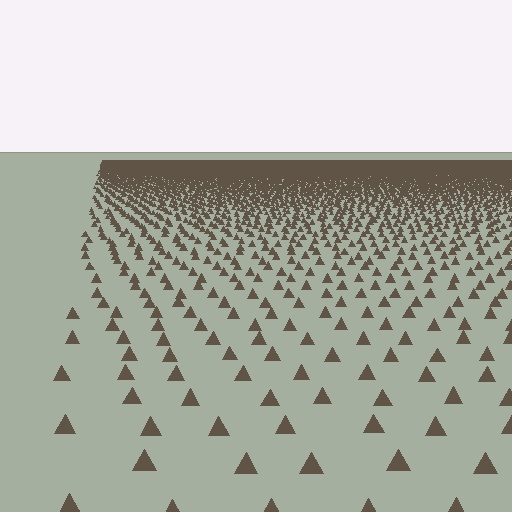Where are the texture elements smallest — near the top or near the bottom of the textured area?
Near the top.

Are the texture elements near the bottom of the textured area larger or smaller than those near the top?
Larger. Near the bottom, elements are closer to the viewer and appear at a bigger on-screen size.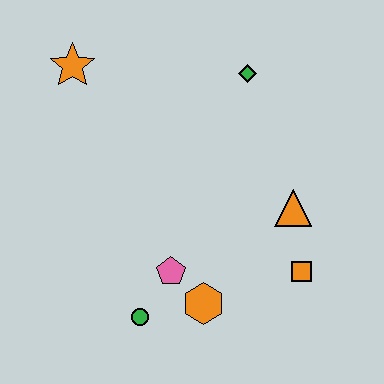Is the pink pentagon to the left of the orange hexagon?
Yes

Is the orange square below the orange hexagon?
No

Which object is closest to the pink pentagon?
The orange hexagon is closest to the pink pentagon.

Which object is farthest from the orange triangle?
The orange star is farthest from the orange triangle.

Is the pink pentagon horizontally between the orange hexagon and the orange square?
No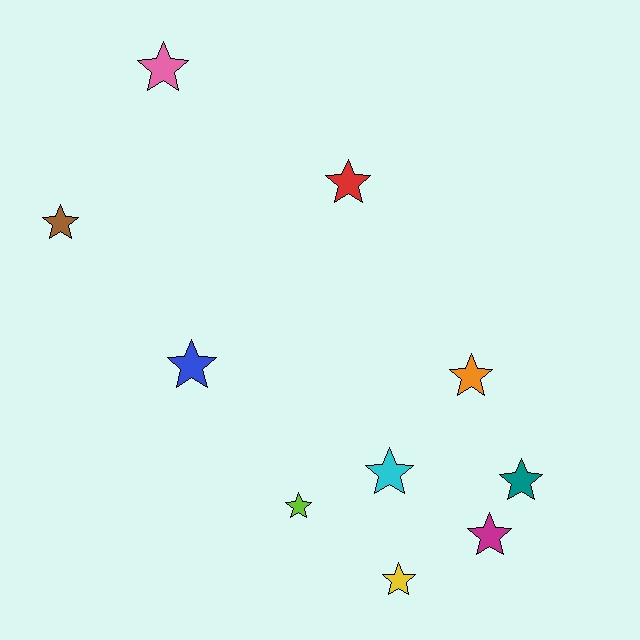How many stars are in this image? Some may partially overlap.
There are 10 stars.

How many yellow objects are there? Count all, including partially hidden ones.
There is 1 yellow object.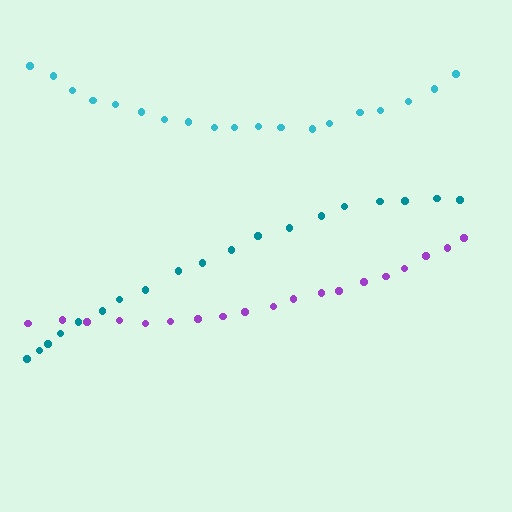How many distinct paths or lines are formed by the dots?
There are 3 distinct paths.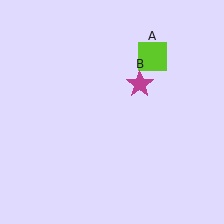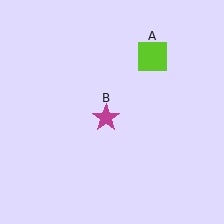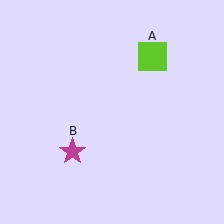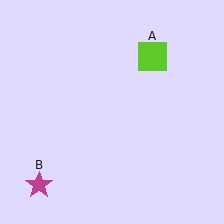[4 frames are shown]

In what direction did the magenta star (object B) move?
The magenta star (object B) moved down and to the left.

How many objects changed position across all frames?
1 object changed position: magenta star (object B).